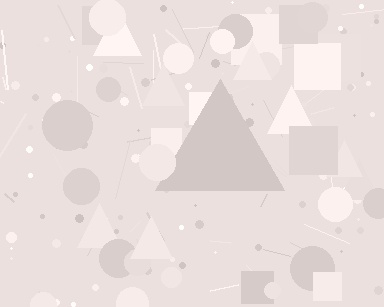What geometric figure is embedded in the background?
A triangle is embedded in the background.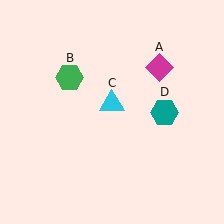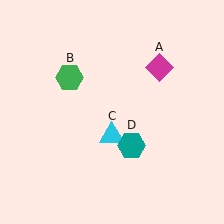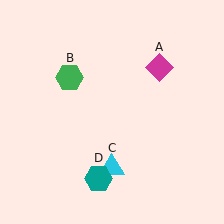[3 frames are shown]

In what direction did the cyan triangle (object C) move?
The cyan triangle (object C) moved down.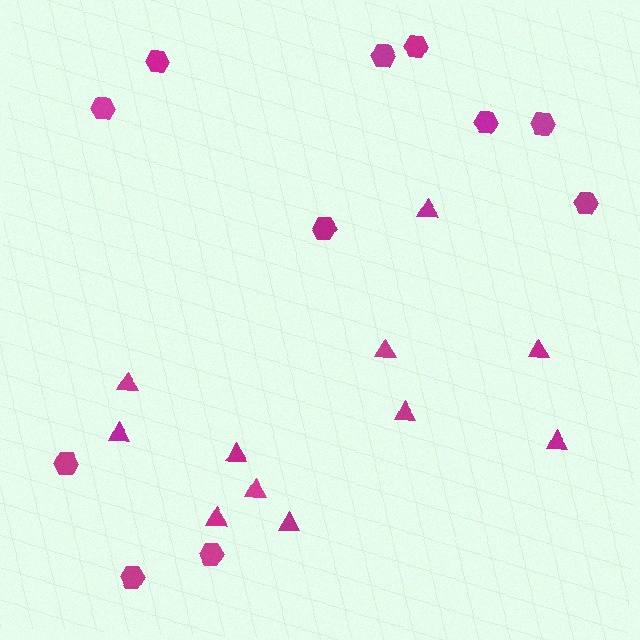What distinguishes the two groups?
There are 2 groups: one group of triangles (11) and one group of hexagons (11).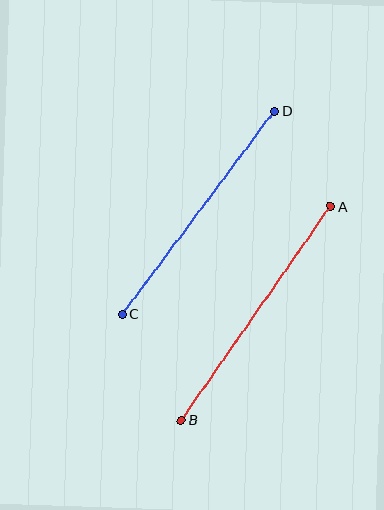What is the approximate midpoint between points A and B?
The midpoint is at approximately (256, 313) pixels.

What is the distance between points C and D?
The distance is approximately 254 pixels.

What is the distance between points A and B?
The distance is approximately 261 pixels.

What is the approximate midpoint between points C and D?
The midpoint is at approximately (199, 212) pixels.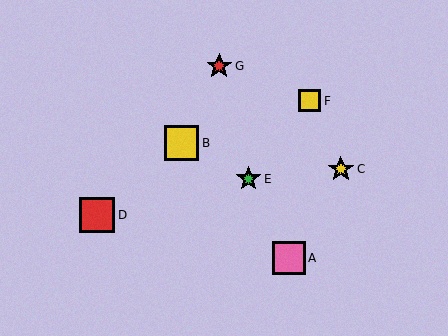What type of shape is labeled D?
Shape D is a red square.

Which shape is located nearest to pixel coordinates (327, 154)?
The yellow star (labeled C) at (341, 169) is nearest to that location.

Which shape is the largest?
The red square (labeled D) is the largest.